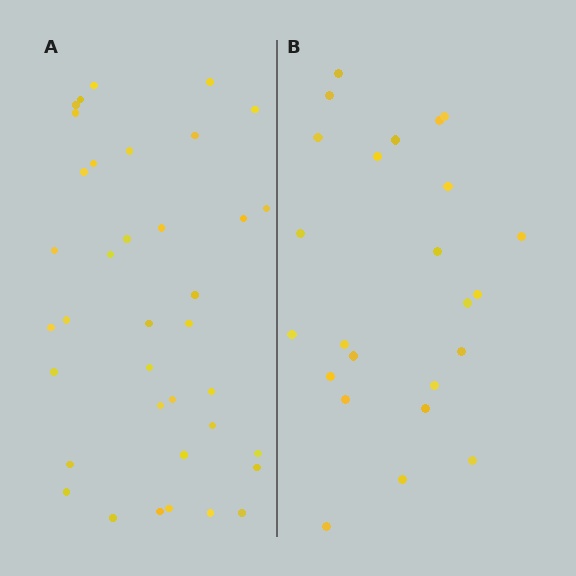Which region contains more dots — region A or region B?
Region A (the left region) has more dots.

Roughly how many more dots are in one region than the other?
Region A has approximately 15 more dots than region B.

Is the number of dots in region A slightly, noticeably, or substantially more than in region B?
Region A has substantially more. The ratio is roughly 1.5 to 1.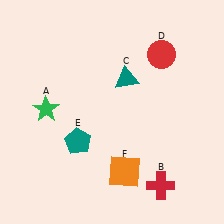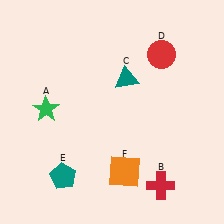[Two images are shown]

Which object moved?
The teal pentagon (E) moved down.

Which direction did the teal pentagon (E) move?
The teal pentagon (E) moved down.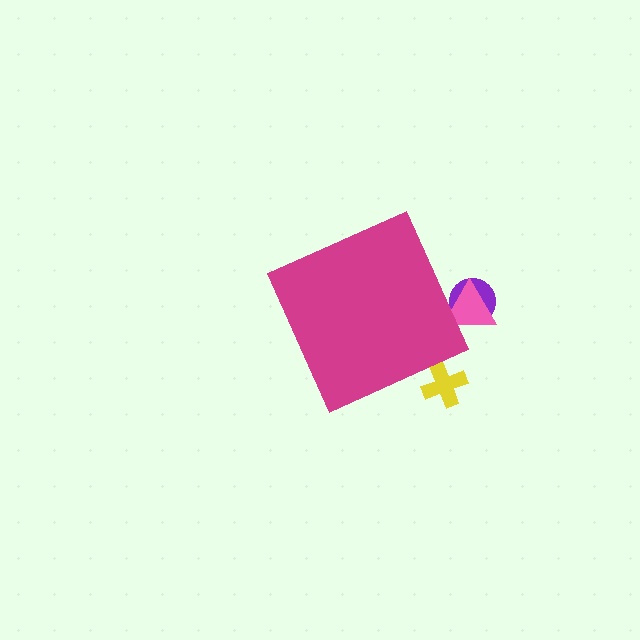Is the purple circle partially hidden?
Yes, the purple circle is partially hidden behind the magenta diamond.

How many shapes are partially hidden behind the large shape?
3 shapes are partially hidden.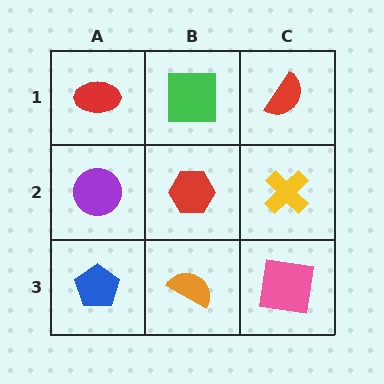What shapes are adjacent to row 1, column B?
A red hexagon (row 2, column B), a red ellipse (row 1, column A), a red semicircle (row 1, column C).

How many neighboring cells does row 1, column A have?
2.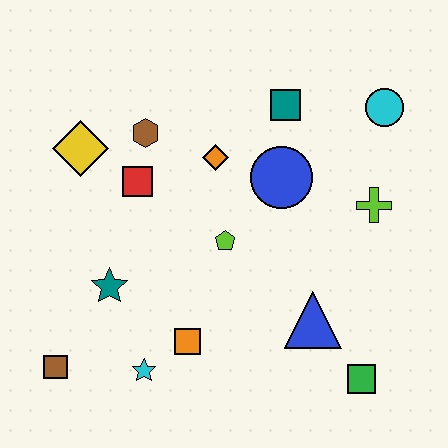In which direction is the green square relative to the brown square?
The green square is to the right of the brown square.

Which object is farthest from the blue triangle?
The yellow diamond is farthest from the blue triangle.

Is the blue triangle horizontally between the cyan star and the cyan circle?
Yes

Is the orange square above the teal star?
No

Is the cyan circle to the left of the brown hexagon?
No